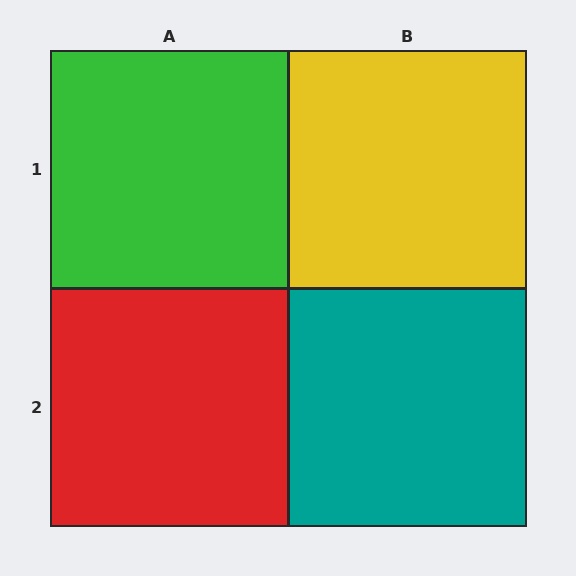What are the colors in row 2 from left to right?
Red, teal.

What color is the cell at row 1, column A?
Green.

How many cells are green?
1 cell is green.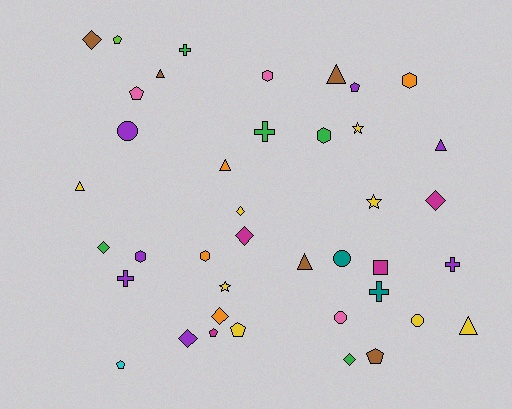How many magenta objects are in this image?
There are 4 magenta objects.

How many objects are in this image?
There are 40 objects.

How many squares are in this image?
There is 1 square.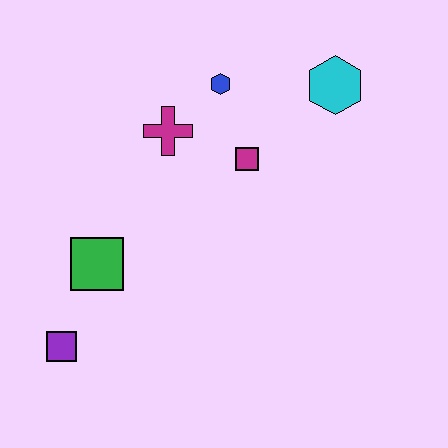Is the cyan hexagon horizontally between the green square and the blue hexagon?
No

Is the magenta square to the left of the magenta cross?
No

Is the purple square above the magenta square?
No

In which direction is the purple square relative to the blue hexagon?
The purple square is below the blue hexagon.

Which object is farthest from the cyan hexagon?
The purple square is farthest from the cyan hexagon.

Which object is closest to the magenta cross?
The blue hexagon is closest to the magenta cross.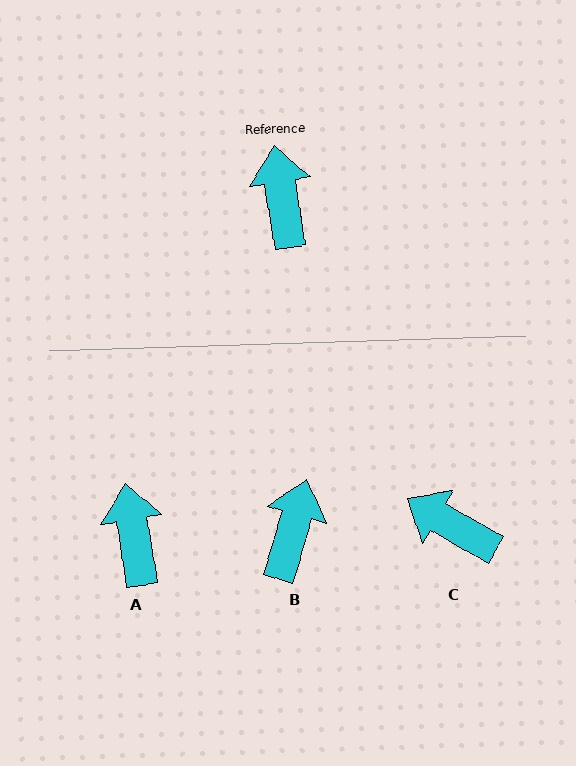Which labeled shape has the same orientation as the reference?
A.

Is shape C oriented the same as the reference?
No, it is off by about 51 degrees.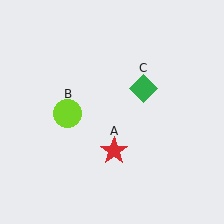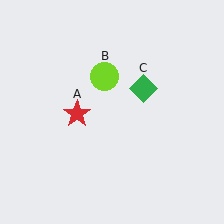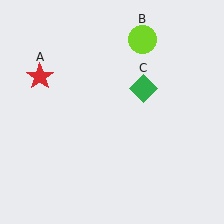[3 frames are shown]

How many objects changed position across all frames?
2 objects changed position: red star (object A), lime circle (object B).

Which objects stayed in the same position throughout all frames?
Green diamond (object C) remained stationary.